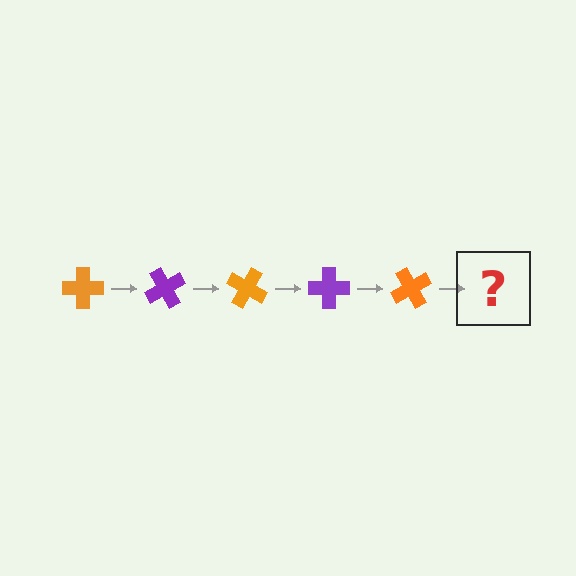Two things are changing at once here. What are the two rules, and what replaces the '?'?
The two rules are that it rotates 60 degrees each step and the color cycles through orange and purple. The '?' should be a purple cross, rotated 300 degrees from the start.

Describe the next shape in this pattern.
It should be a purple cross, rotated 300 degrees from the start.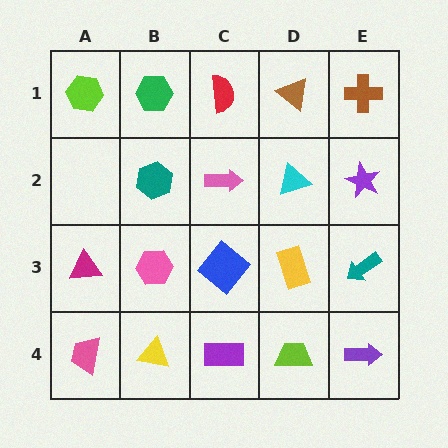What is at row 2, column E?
A purple star.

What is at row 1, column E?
A brown cross.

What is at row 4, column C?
A purple rectangle.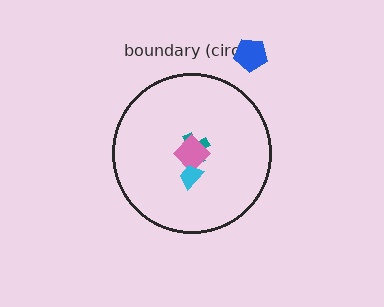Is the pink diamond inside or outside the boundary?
Inside.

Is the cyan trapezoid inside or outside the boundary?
Inside.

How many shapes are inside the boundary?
3 inside, 1 outside.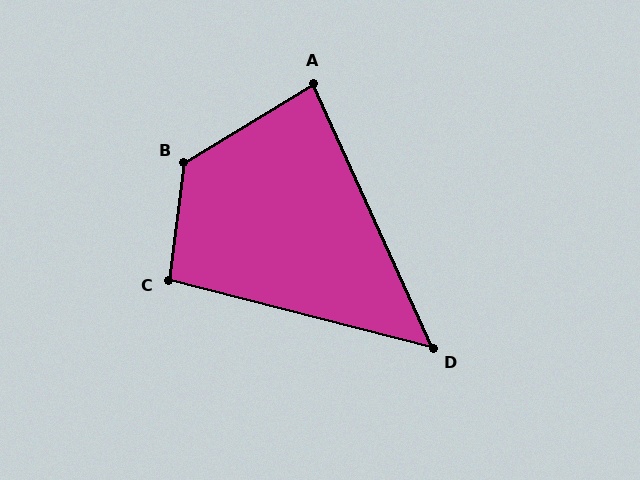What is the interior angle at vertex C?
Approximately 97 degrees (obtuse).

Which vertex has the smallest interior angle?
D, at approximately 51 degrees.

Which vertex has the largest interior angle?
B, at approximately 129 degrees.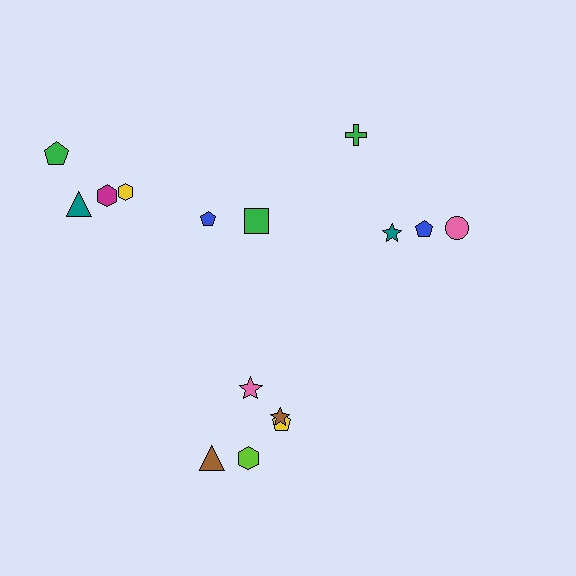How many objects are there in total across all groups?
There are 15 objects.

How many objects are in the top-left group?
There are 6 objects.